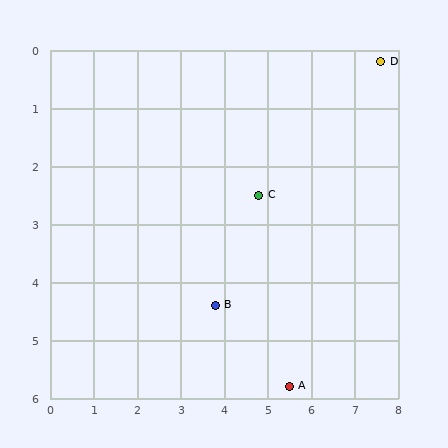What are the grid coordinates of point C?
Point C is at approximately (4.8, 2.5).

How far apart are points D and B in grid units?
Points D and B are about 5.7 grid units apart.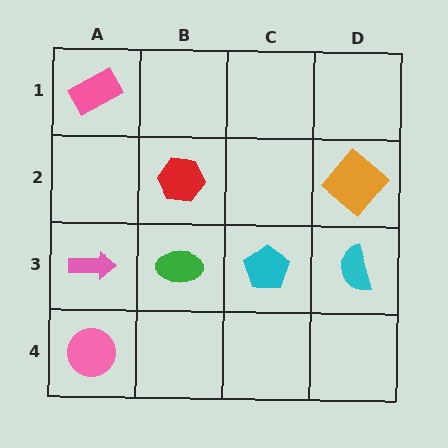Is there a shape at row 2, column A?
No, that cell is empty.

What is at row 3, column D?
A cyan semicircle.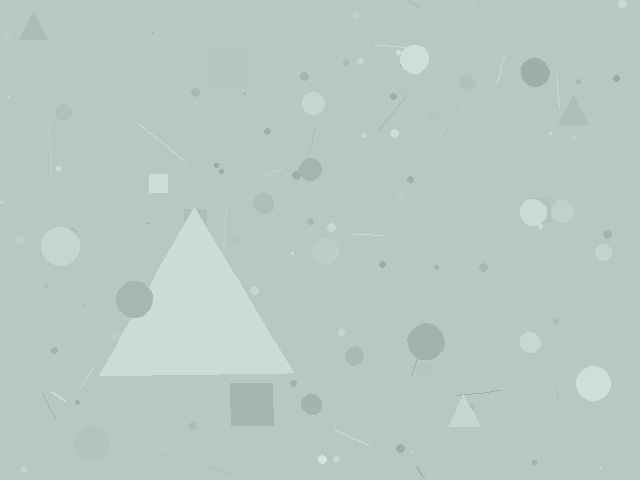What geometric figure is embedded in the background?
A triangle is embedded in the background.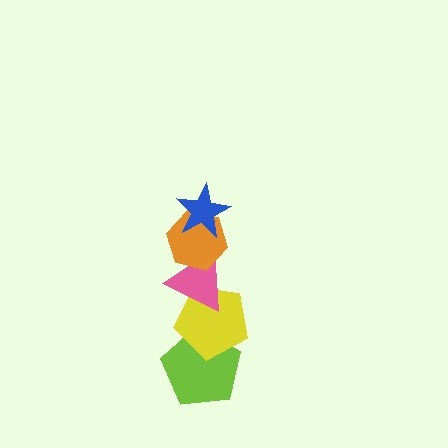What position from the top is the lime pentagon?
The lime pentagon is 5th from the top.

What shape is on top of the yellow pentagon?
The pink triangle is on top of the yellow pentagon.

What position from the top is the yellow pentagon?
The yellow pentagon is 4th from the top.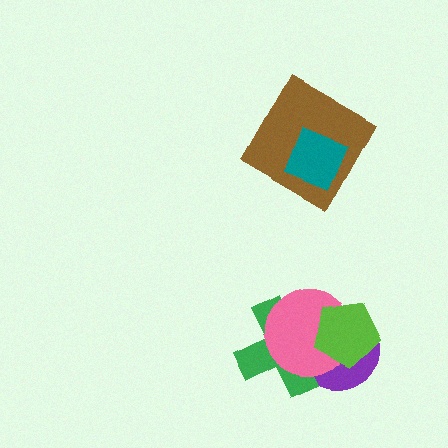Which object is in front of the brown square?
The teal diamond is in front of the brown square.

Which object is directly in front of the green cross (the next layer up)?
The pink circle is directly in front of the green cross.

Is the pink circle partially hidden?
Yes, it is partially covered by another shape.